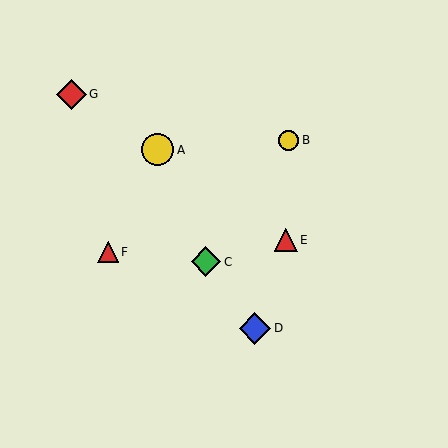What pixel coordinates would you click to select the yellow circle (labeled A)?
Click at (157, 150) to select the yellow circle A.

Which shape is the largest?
The yellow circle (labeled A) is the largest.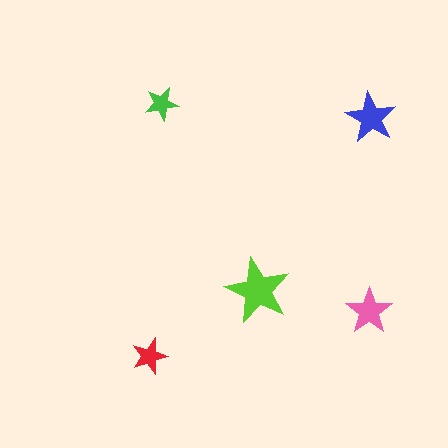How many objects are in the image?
There are 5 objects in the image.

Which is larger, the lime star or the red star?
The lime one.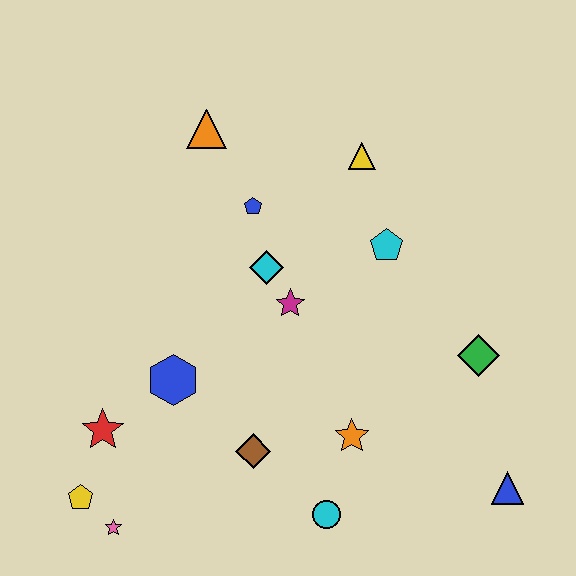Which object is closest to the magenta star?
The cyan diamond is closest to the magenta star.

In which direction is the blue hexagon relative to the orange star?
The blue hexagon is to the left of the orange star.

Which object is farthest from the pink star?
The yellow triangle is farthest from the pink star.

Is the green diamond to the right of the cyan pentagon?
Yes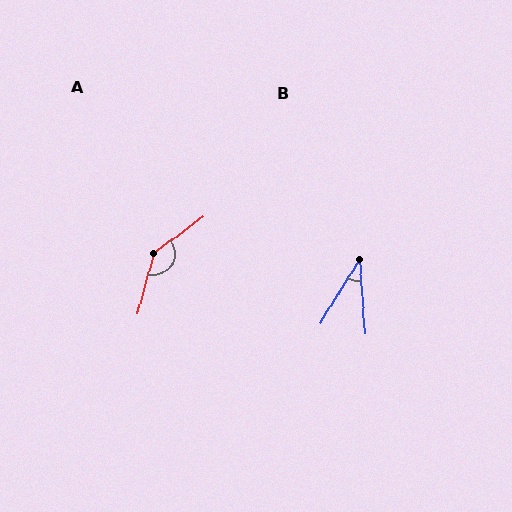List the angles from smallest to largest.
B (35°), A (141°).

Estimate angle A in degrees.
Approximately 141 degrees.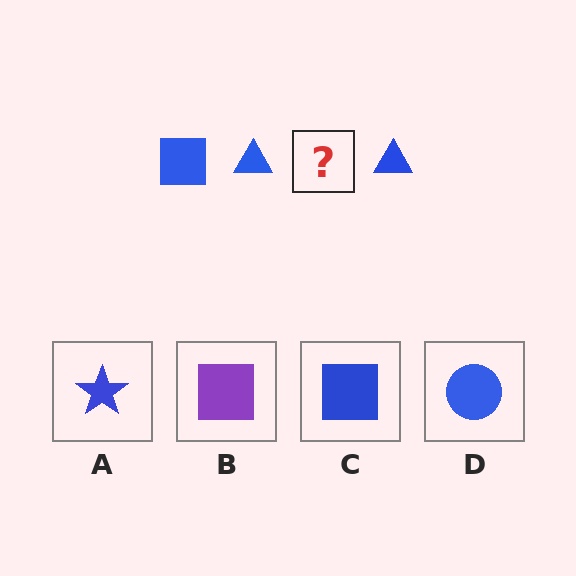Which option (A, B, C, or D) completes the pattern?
C.